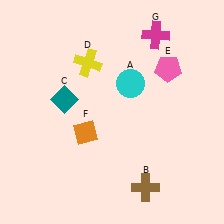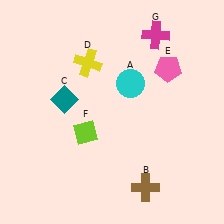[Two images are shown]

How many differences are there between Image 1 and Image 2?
There is 1 difference between the two images.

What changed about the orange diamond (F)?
In Image 1, F is orange. In Image 2, it changed to lime.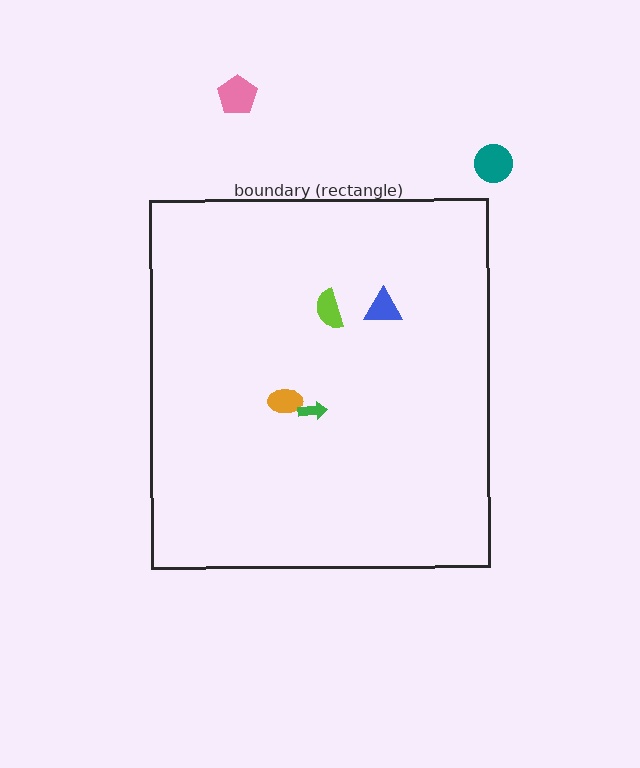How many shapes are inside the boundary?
4 inside, 2 outside.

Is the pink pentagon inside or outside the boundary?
Outside.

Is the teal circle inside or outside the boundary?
Outside.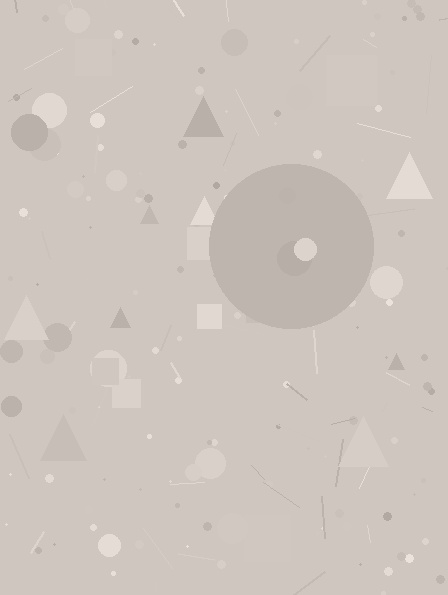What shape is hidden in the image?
A circle is hidden in the image.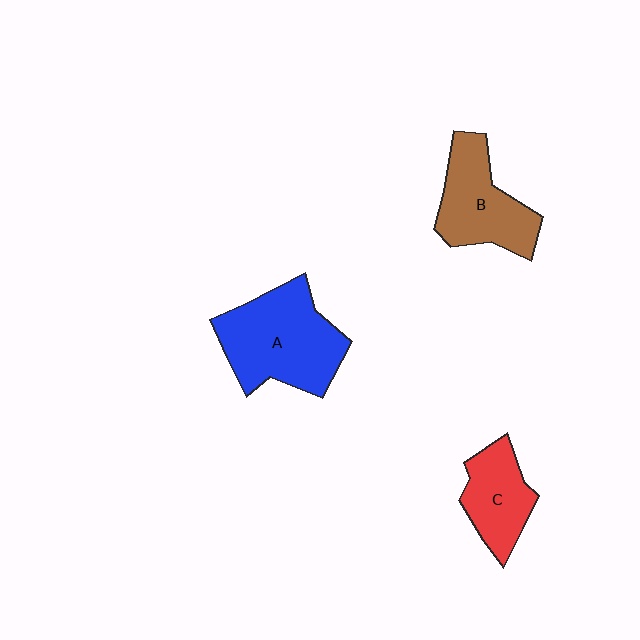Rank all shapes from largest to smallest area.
From largest to smallest: A (blue), B (brown), C (red).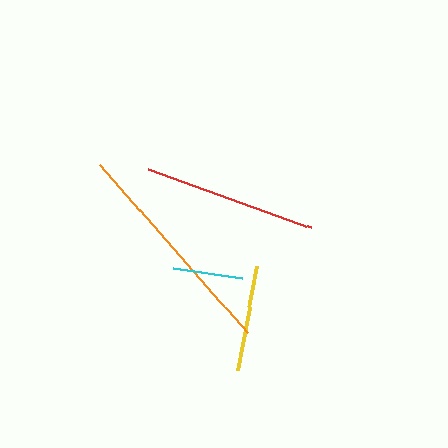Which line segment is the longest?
The orange line is the longest at approximately 224 pixels.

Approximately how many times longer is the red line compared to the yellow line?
The red line is approximately 1.6 times the length of the yellow line.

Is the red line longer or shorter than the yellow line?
The red line is longer than the yellow line.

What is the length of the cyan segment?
The cyan segment is approximately 70 pixels long.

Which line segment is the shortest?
The cyan line is the shortest at approximately 70 pixels.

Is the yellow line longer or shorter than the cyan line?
The yellow line is longer than the cyan line.